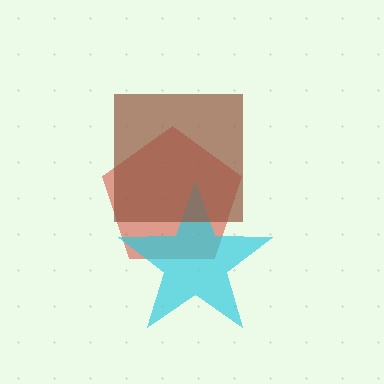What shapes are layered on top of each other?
The layered shapes are: a red pentagon, a cyan star, a brown square.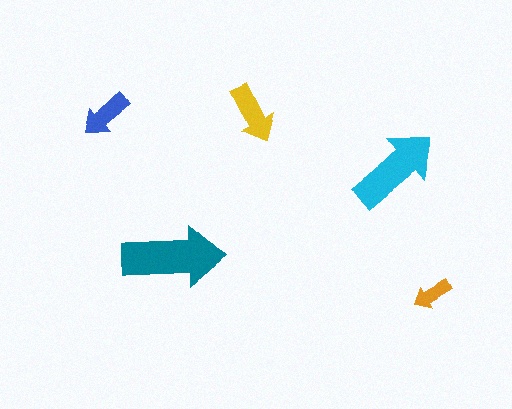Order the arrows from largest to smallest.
the teal one, the cyan one, the yellow one, the blue one, the orange one.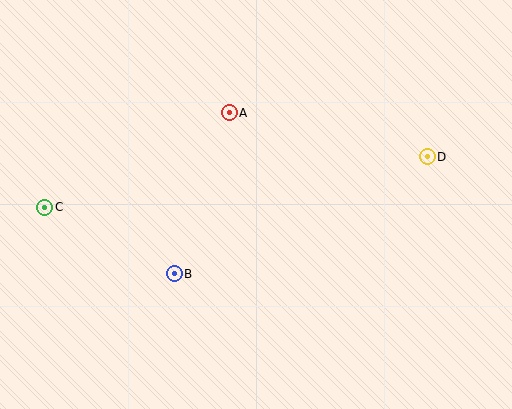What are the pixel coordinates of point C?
Point C is at (45, 207).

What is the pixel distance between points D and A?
The distance between D and A is 203 pixels.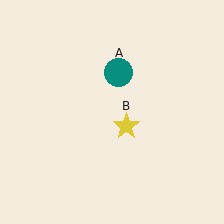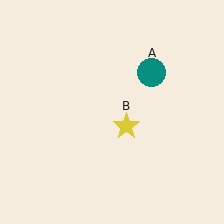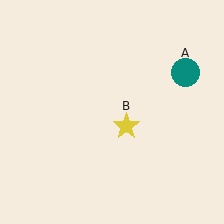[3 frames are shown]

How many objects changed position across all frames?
1 object changed position: teal circle (object A).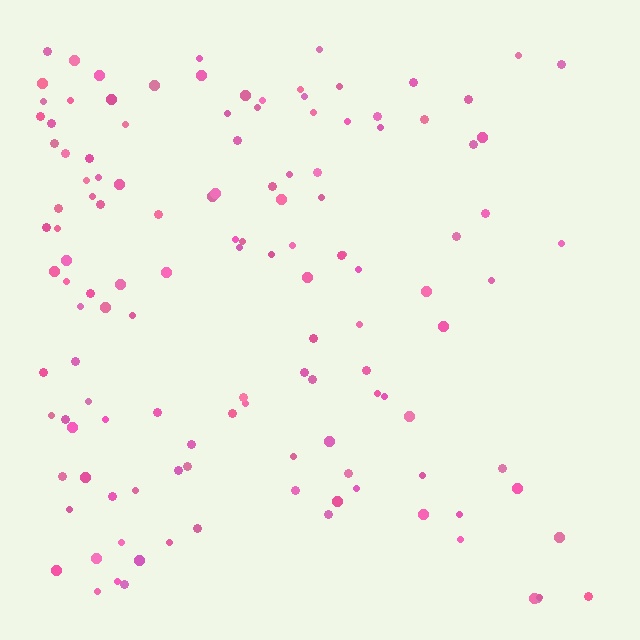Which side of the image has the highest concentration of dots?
The left.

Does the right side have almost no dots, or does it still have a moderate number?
Still a moderate number, just noticeably fewer than the left.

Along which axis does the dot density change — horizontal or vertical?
Horizontal.